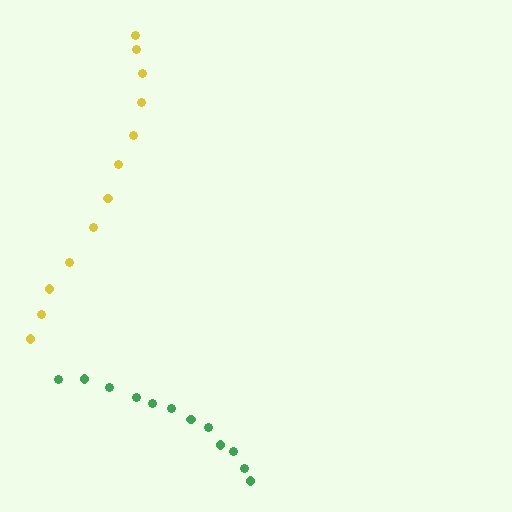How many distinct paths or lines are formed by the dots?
There are 2 distinct paths.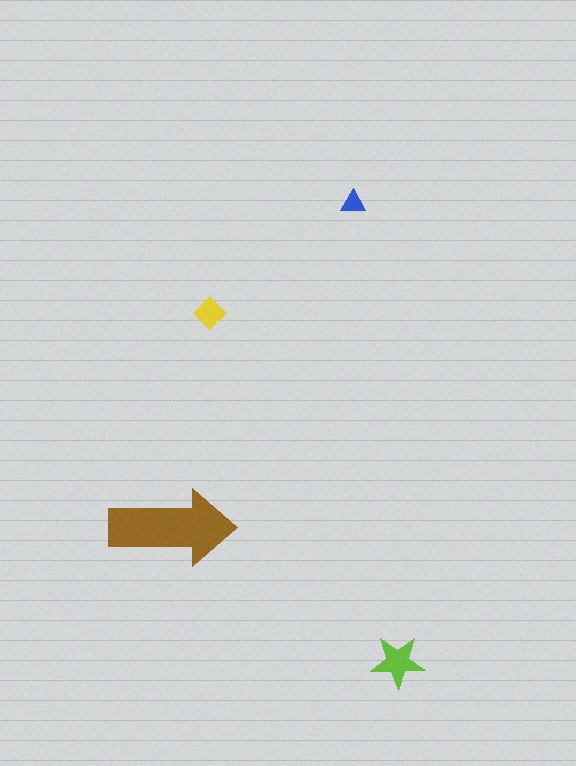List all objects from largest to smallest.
The brown arrow, the lime star, the yellow diamond, the blue triangle.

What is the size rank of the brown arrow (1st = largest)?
1st.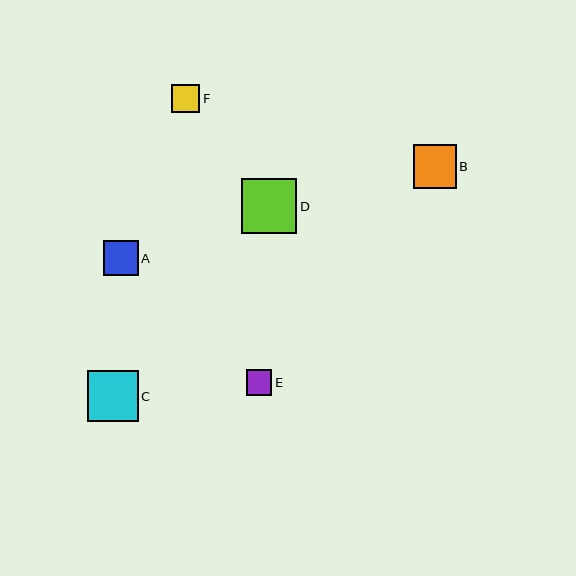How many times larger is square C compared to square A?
Square C is approximately 1.5 times the size of square A.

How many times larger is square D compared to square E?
Square D is approximately 2.2 times the size of square E.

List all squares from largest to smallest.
From largest to smallest: D, C, B, A, F, E.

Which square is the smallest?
Square E is the smallest with a size of approximately 26 pixels.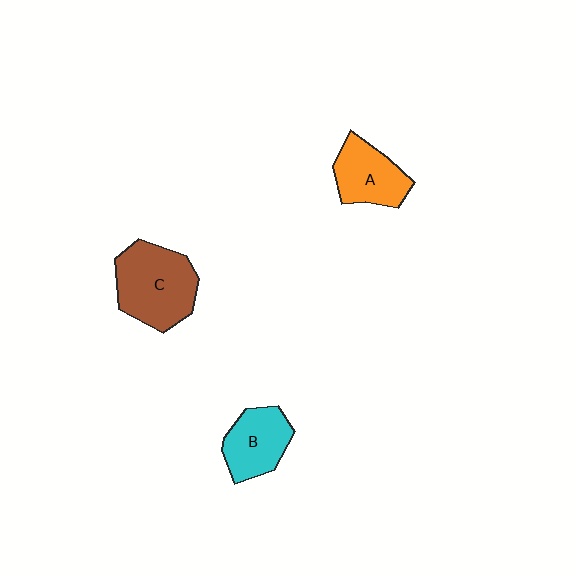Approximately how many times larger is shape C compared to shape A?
Approximately 1.5 times.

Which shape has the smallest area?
Shape B (cyan).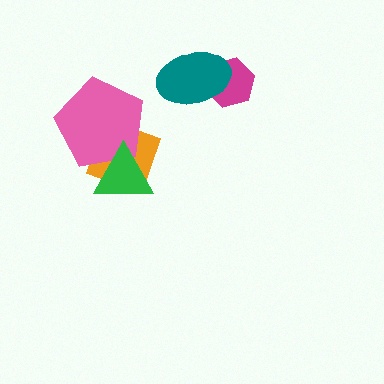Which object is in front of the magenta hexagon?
The teal ellipse is in front of the magenta hexagon.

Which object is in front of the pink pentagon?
The green triangle is in front of the pink pentagon.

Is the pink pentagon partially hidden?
Yes, it is partially covered by another shape.